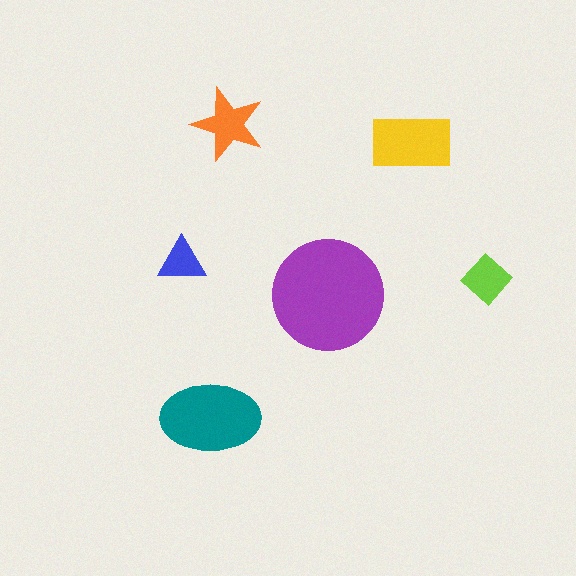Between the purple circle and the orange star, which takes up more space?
The purple circle.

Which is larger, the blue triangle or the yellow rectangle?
The yellow rectangle.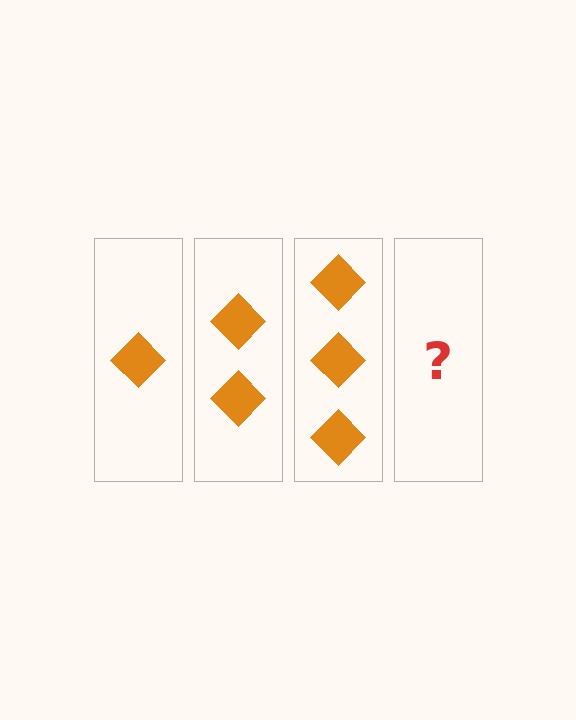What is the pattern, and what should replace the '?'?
The pattern is that each step adds one more diamond. The '?' should be 4 diamonds.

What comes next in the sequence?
The next element should be 4 diamonds.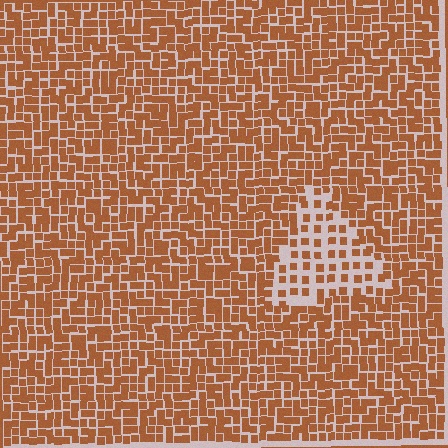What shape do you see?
I see a triangle.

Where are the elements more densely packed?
The elements are more densely packed outside the triangle boundary.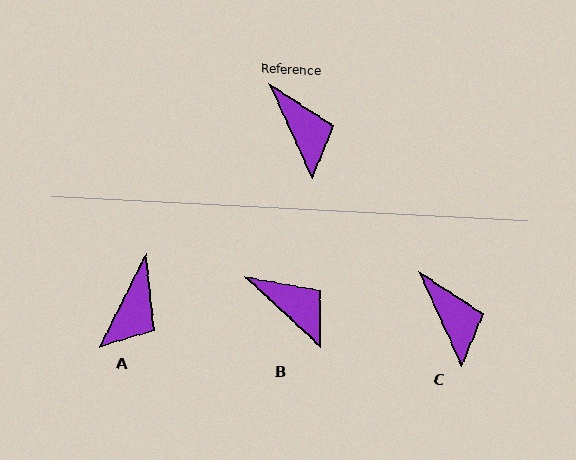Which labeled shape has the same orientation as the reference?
C.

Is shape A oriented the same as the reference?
No, it is off by about 51 degrees.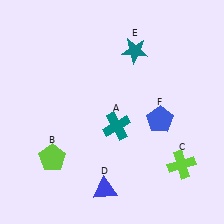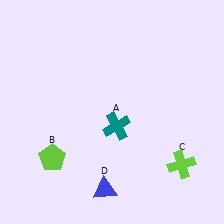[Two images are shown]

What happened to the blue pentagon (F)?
The blue pentagon (F) was removed in Image 2. It was in the bottom-right area of Image 1.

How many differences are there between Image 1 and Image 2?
There are 2 differences between the two images.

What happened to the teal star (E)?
The teal star (E) was removed in Image 2. It was in the top-right area of Image 1.